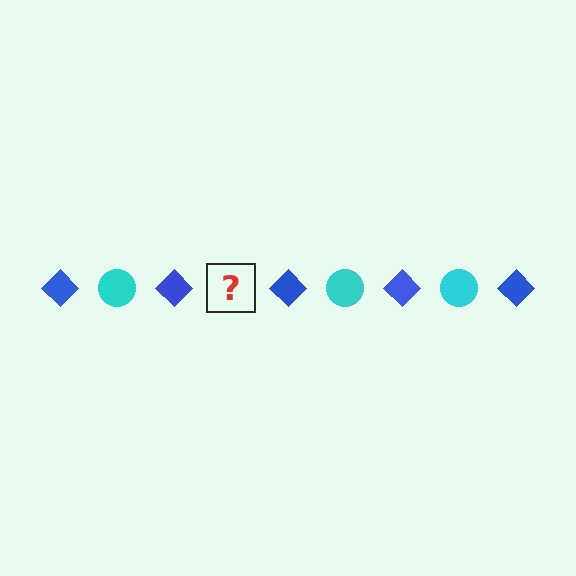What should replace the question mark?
The question mark should be replaced with a cyan circle.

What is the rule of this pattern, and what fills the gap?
The rule is that the pattern alternates between blue diamond and cyan circle. The gap should be filled with a cyan circle.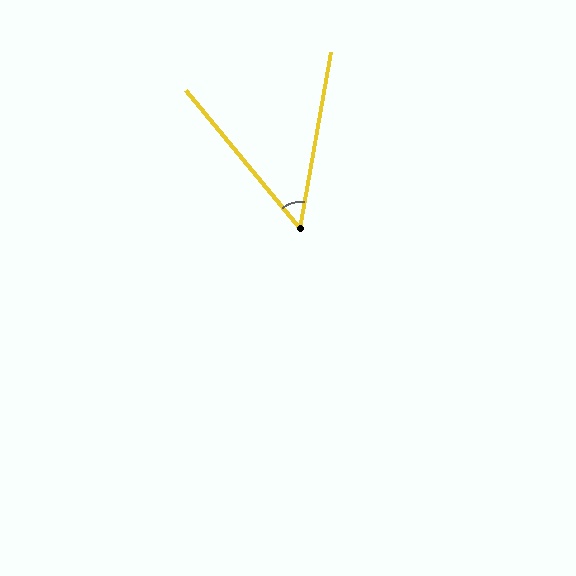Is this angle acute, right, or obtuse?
It is acute.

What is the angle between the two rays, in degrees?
Approximately 50 degrees.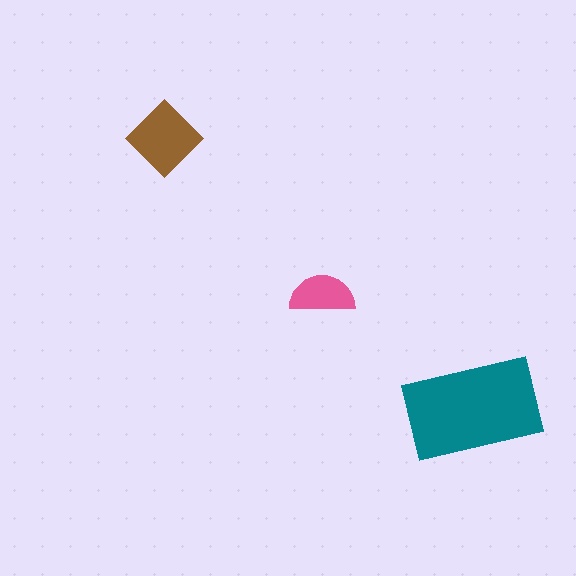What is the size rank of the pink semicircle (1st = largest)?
3rd.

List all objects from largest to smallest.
The teal rectangle, the brown diamond, the pink semicircle.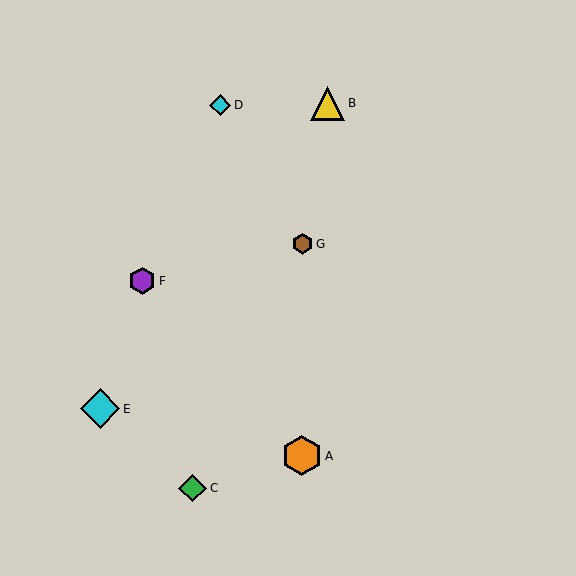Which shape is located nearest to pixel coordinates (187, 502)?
The green diamond (labeled C) at (193, 488) is nearest to that location.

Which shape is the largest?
The orange hexagon (labeled A) is the largest.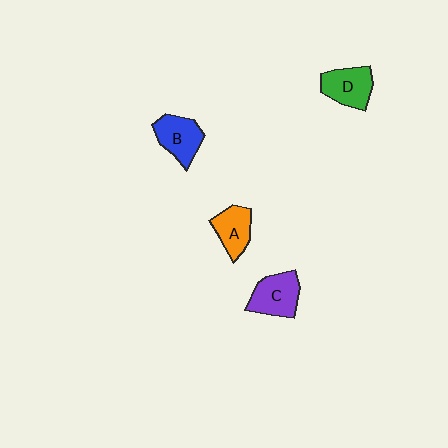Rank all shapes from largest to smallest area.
From largest to smallest: C (purple), D (green), B (blue), A (orange).